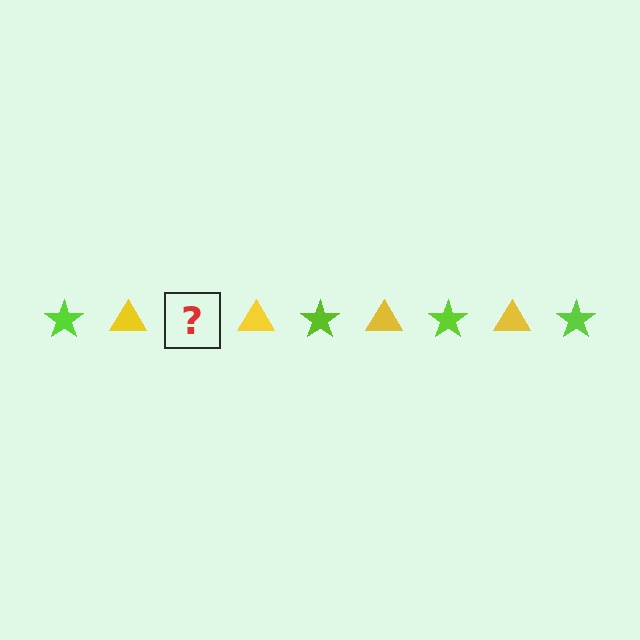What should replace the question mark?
The question mark should be replaced with a lime star.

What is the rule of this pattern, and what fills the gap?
The rule is that the pattern alternates between lime star and yellow triangle. The gap should be filled with a lime star.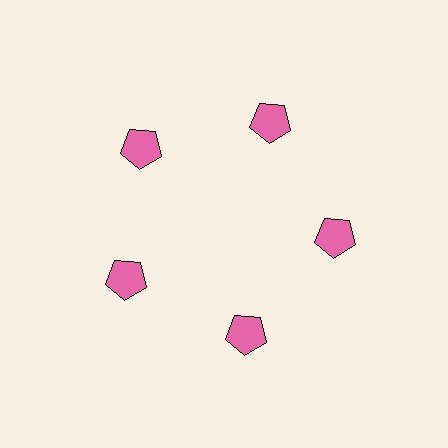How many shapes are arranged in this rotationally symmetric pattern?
There are 5 shapes, arranged in 5 groups of 1.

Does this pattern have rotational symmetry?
Yes, this pattern has 5-fold rotational symmetry. It looks the same after rotating 72 degrees around the center.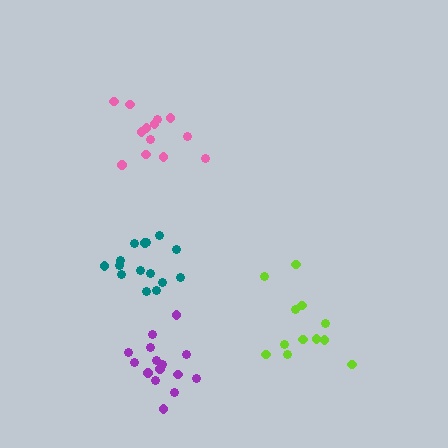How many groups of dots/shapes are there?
There are 4 groups.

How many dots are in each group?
Group 1: 13 dots, Group 2: 15 dots, Group 3: 12 dots, Group 4: 15 dots (55 total).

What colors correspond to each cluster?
The clusters are colored: pink, purple, lime, teal.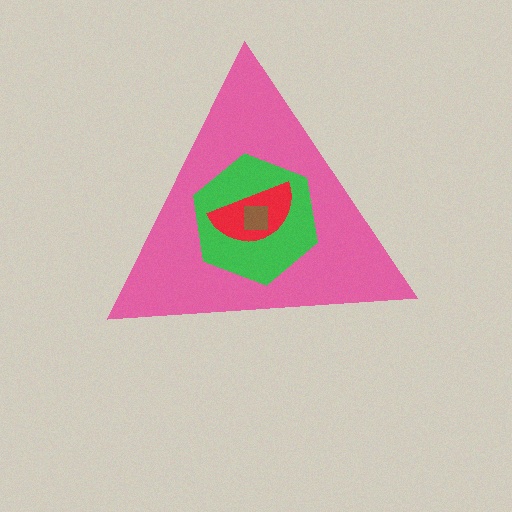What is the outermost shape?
The pink triangle.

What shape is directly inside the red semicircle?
The brown square.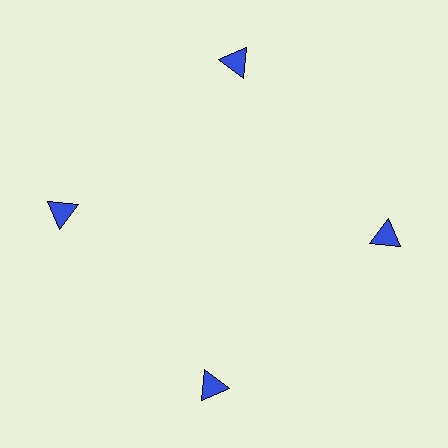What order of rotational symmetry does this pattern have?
This pattern has 4-fold rotational symmetry.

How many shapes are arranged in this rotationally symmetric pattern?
There are 4 shapes, arranged in 4 groups of 1.